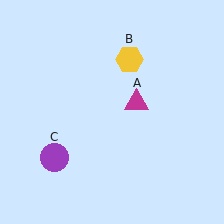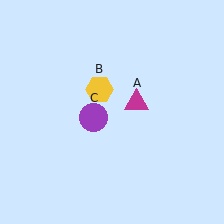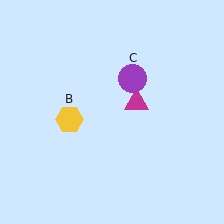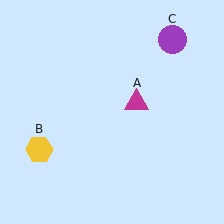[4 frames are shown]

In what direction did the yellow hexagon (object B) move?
The yellow hexagon (object B) moved down and to the left.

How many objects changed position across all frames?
2 objects changed position: yellow hexagon (object B), purple circle (object C).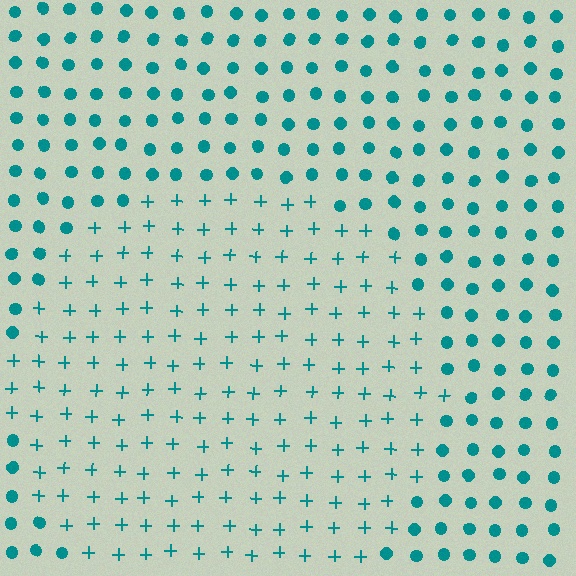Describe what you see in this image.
The image is filled with small teal elements arranged in a uniform grid. A circle-shaped region contains plus signs, while the surrounding area contains circles. The boundary is defined purely by the change in element shape.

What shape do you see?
I see a circle.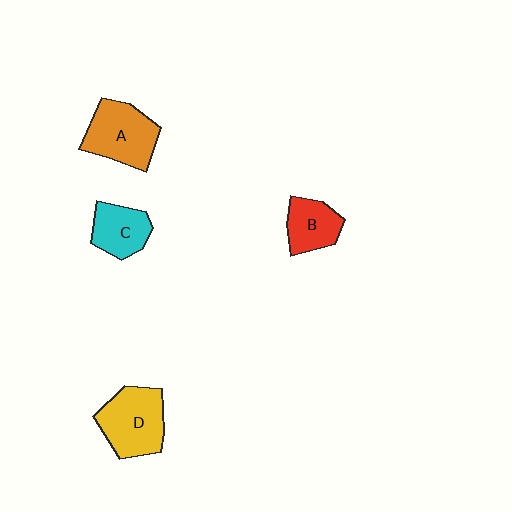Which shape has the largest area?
Shape D (yellow).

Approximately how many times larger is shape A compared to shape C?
Approximately 1.5 times.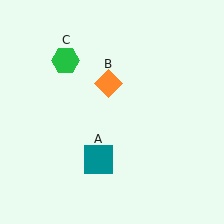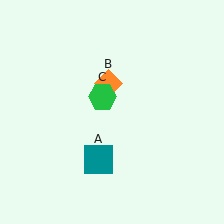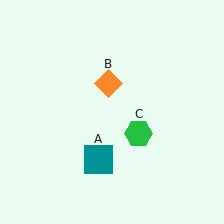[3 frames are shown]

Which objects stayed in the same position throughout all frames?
Teal square (object A) and orange diamond (object B) remained stationary.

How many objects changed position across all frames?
1 object changed position: green hexagon (object C).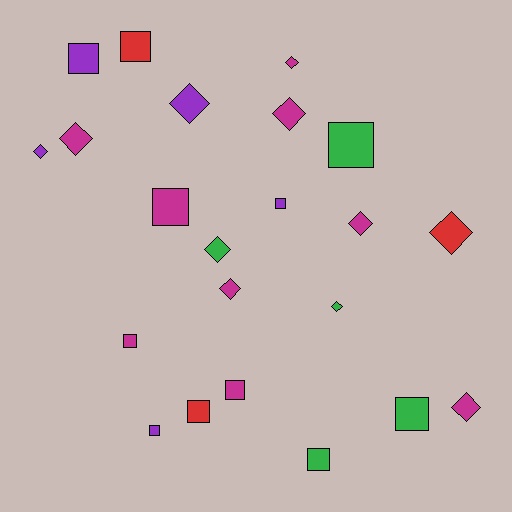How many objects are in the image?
There are 22 objects.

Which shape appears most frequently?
Square, with 11 objects.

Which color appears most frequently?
Magenta, with 9 objects.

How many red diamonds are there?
There is 1 red diamond.